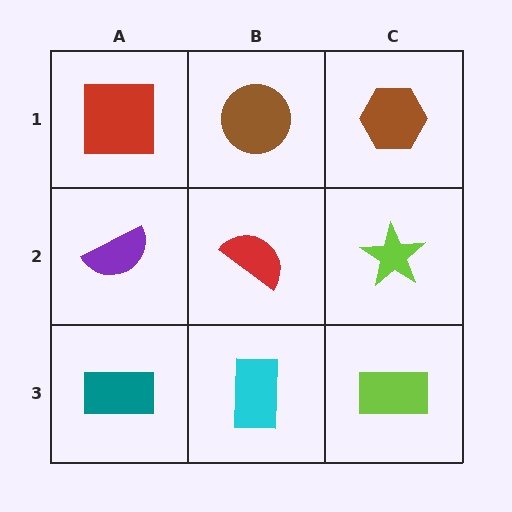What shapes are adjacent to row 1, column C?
A lime star (row 2, column C), a brown circle (row 1, column B).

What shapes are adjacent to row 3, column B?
A red semicircle (row 2, column B), a teal rectangle (row 3, column A), a lime rectangle (row 3, column C).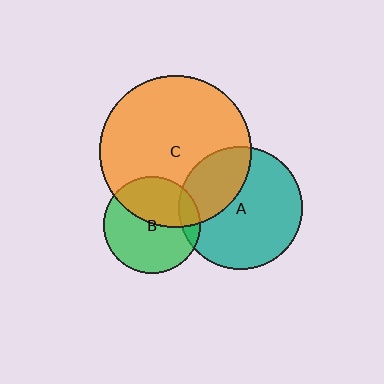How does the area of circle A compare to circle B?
Approximately 1.6 times.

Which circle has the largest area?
Circle C (orange).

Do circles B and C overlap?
Yes.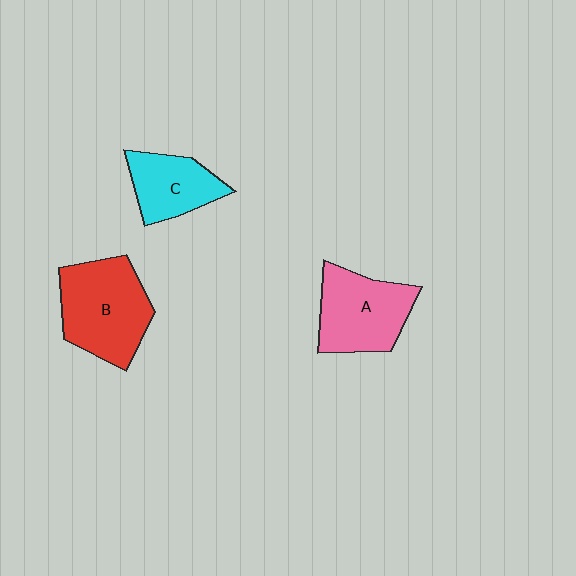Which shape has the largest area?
Shape B (red).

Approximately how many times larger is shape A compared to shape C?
Approximately 1.3 times.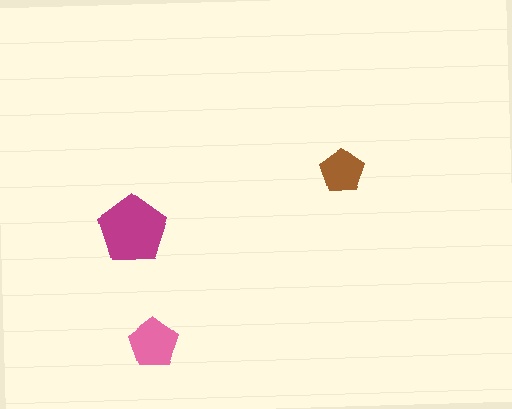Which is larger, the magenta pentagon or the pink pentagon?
The magenta one.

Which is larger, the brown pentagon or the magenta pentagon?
The magenta one.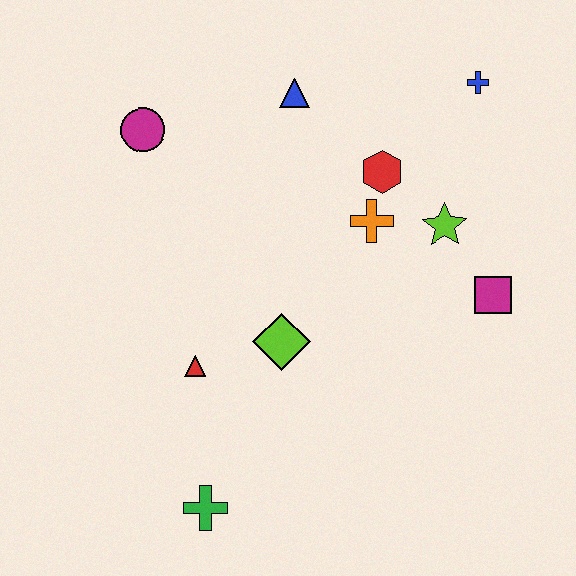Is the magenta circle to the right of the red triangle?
No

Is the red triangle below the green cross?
No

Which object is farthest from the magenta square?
The magenta circle is farthest from the magenta square.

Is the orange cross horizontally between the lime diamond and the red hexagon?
Yes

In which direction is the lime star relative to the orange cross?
The lime star is to the right of the orange cross.